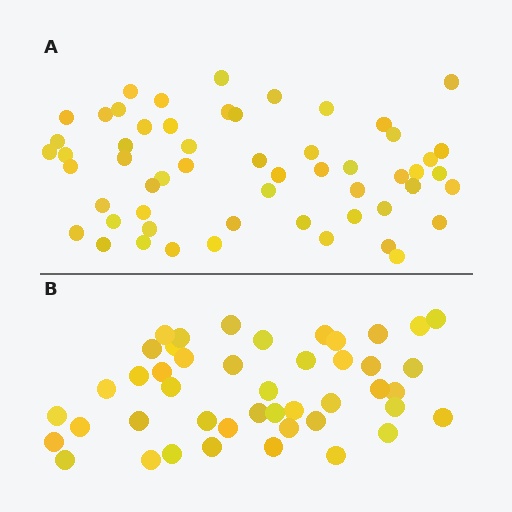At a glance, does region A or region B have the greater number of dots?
Region A (the top region) has more dots.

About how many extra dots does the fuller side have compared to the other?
Region A has roughly 12 or so more dots than region B.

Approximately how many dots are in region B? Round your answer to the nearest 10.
About 40 dots. (The exact count is 45, which rounds to 40.)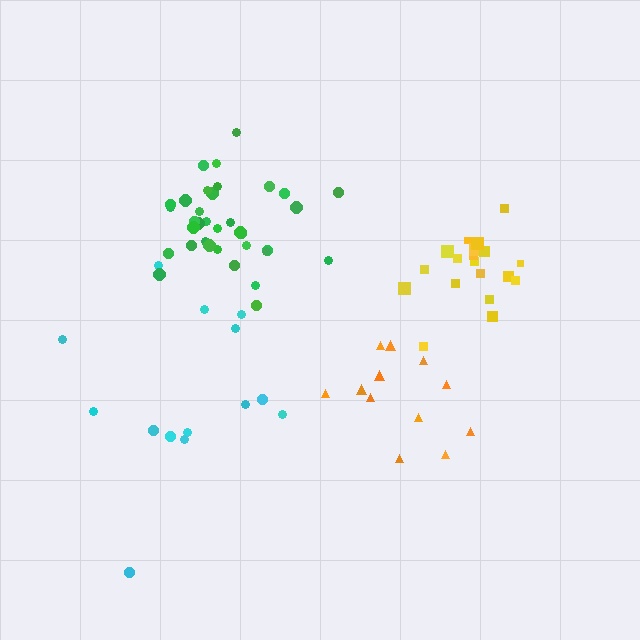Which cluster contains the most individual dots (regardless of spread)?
Green (35).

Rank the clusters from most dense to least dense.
green, yellow, orange, cyan.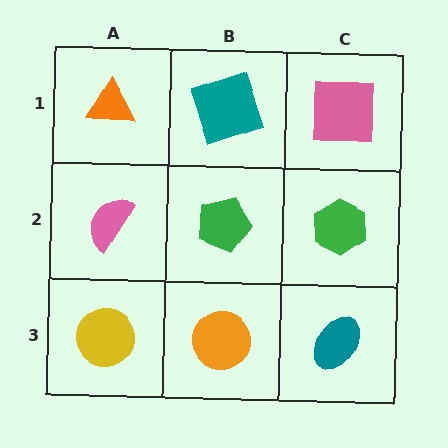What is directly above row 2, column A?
An orange triangle.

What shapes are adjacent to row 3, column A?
A pink semicircle (row 2, column A), an orange circle (row 3, column B).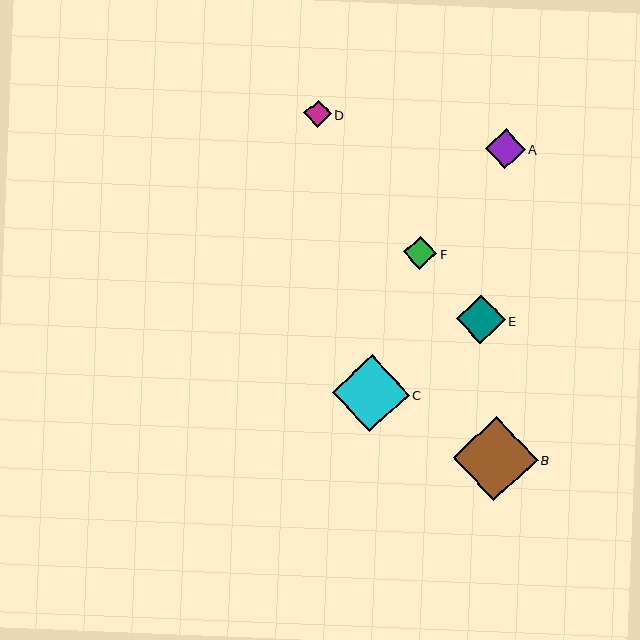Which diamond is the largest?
Diamond B is the largest with a size of approximately 84 pixels.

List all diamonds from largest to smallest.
From largest to smallest: B, C, E, A, F, D.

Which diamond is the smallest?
Diamond D is the smallest with a size of approximately 28 pixels.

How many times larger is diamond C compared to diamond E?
Diamond C is approximately 1.6 times the size of diamond E.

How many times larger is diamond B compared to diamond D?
Diamond B is approximately 3.0 times the size of diamond D.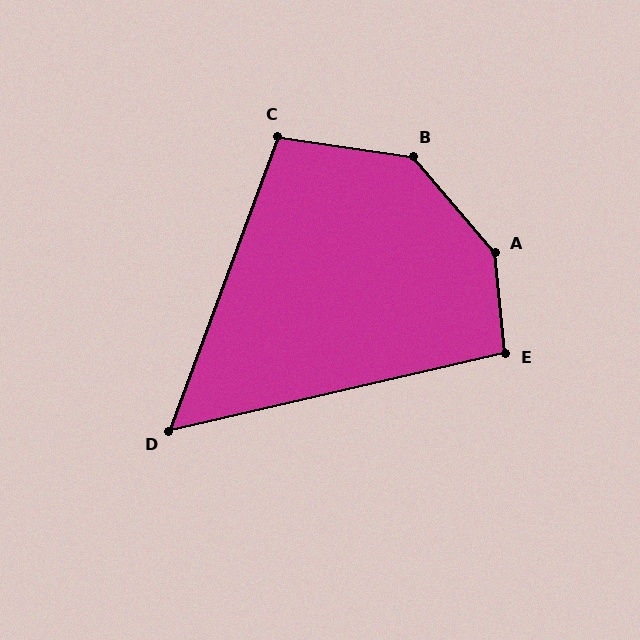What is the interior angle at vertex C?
Approximately 102 degrees (obtuse).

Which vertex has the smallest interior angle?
D, at approximately 57 degrees.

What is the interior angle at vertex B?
Approximately 139 degrees (obtuse).